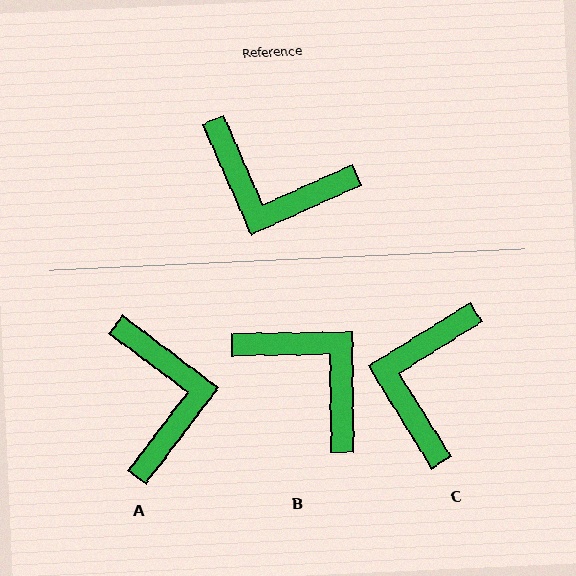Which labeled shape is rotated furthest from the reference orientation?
B, about 157 degrees away.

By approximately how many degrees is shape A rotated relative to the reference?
Approximately 119 degrees counter-clockwise.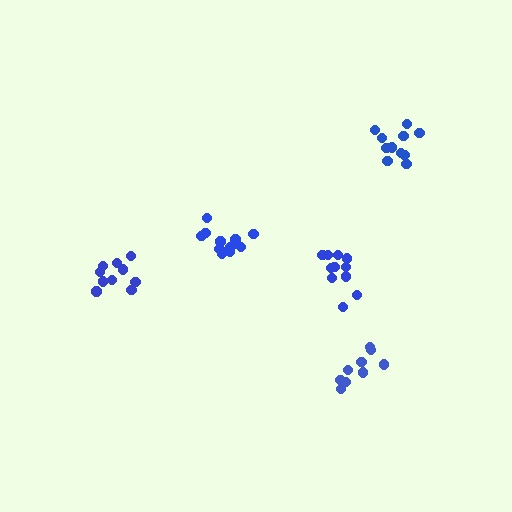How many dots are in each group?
Group 1: 11 dots, Group 2: 11 dots, Group 3: 10 dots, Group 4: 12 dots, Group 5: 10 dots (54 total).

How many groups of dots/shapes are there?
There are 5 groups.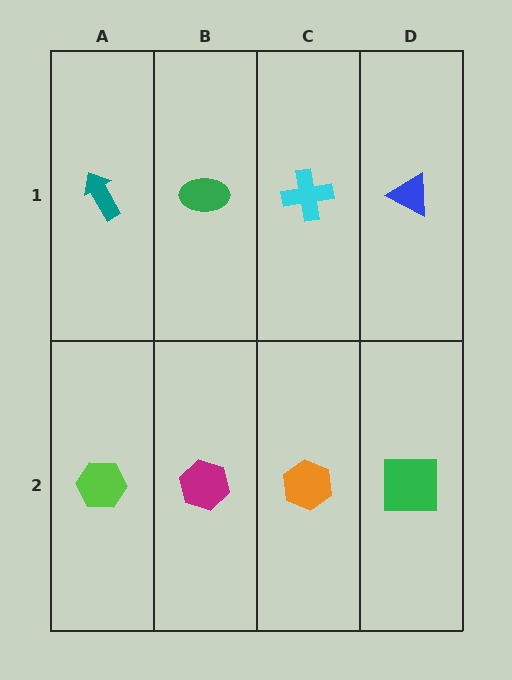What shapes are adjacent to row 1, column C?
An orange hexagon (row 2, column C), a green ellipse (row 1, column B), a blue triangle (row 1, column D).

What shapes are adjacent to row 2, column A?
A teal arrow (row 1, column A), a magenta hexagon (row 2, column B).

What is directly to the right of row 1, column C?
A blue triangle.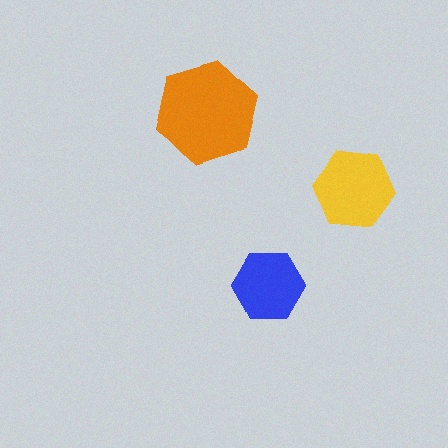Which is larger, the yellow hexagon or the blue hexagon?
The yellow one.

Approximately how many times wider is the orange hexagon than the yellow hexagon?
About 1.5 times wider.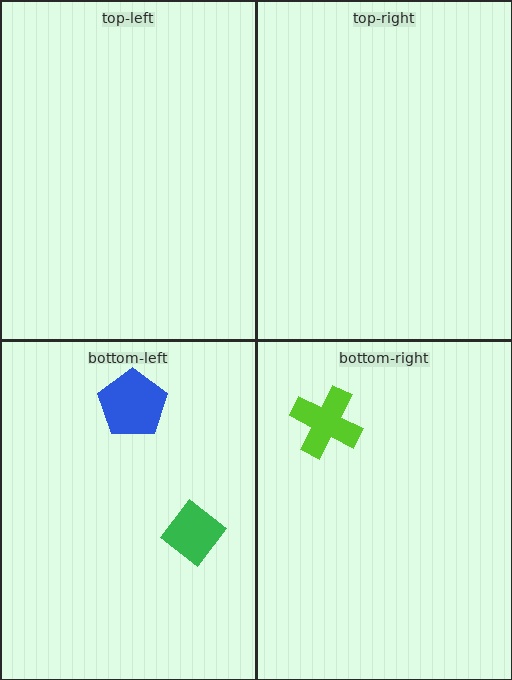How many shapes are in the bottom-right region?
1.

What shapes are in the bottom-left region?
The blue pentagon, the green diamond.